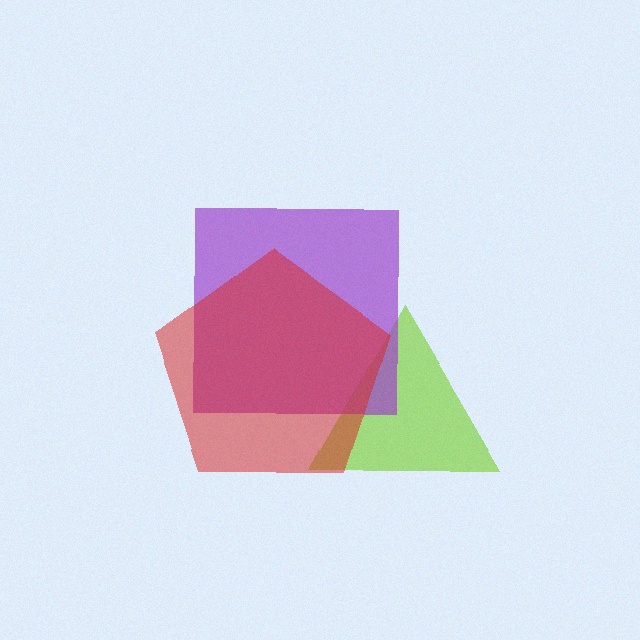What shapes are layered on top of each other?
The layered shapes are: a lime triangle, a purple square, a red pentagon.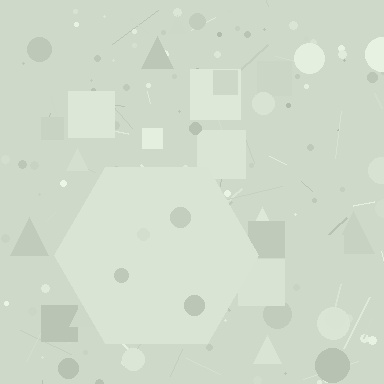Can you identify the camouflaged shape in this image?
The camouflaged shape is a hexagon.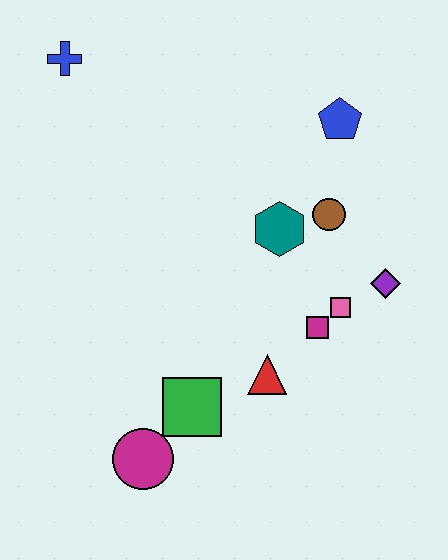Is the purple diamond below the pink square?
No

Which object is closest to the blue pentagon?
The brown circle is closest to the blue pentagon.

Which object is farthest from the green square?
The blue cross is farthest from the green square.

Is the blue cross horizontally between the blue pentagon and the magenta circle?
No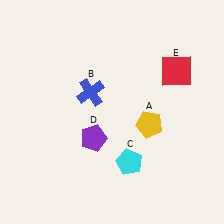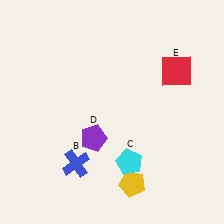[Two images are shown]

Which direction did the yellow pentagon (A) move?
The yellow pentagon (A) moved down.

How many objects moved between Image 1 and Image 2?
2 objects moved between the two images.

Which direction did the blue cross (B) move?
The blue cross (B) moved down.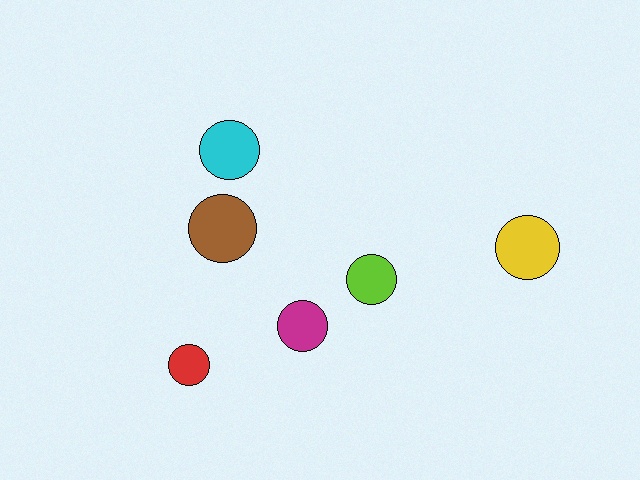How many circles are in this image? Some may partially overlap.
There are 6 circles.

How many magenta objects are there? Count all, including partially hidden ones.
There is 1 magenta object.